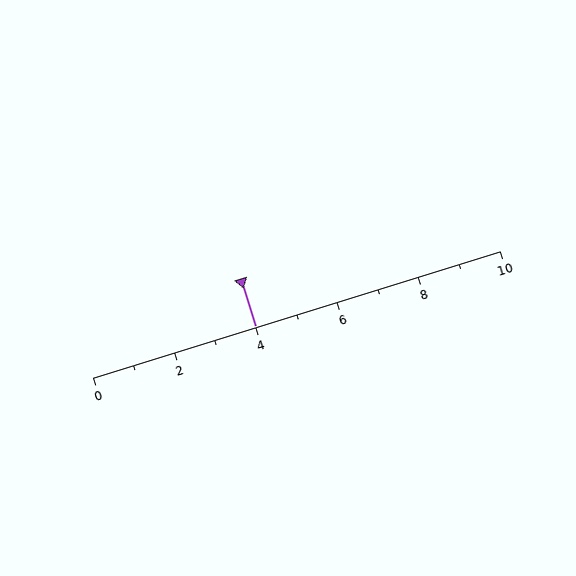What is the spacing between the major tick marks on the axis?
The major ticks are spaced 2 apart.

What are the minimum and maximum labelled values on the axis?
The axis runs from 0 to 10.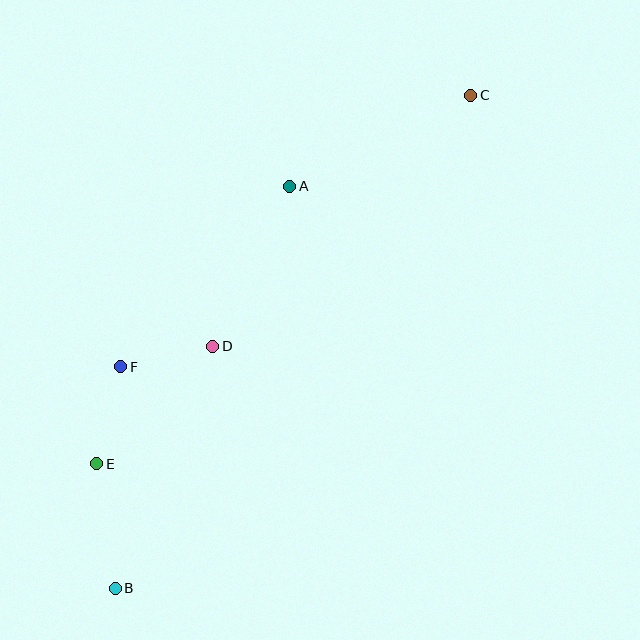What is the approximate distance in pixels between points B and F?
The distance between B and F is approximately 222 pixels.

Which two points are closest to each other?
Points D and F are closest to each other.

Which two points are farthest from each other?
Points B and C are farthest from each other.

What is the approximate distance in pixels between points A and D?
The distance between A and D is approximately 178 pixels.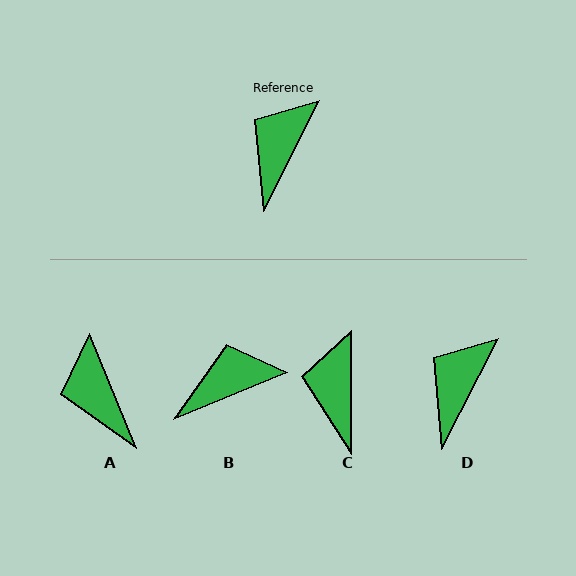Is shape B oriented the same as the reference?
No, it is off by about 40 degrees.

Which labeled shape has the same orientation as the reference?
D.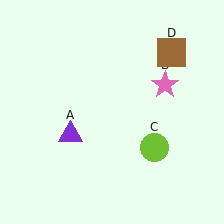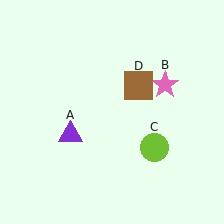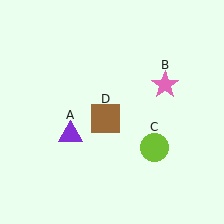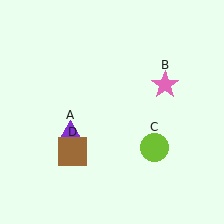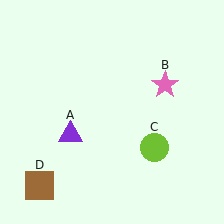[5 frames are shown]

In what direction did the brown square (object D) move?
The brown square (object D) moved down and to the left.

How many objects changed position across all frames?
1 object changed position: brown square (object D).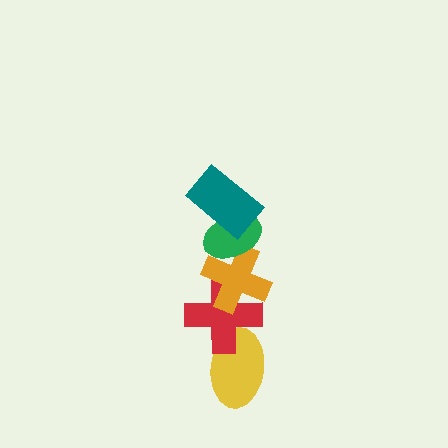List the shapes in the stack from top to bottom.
From top to bottom: the teal rectangle, the green ellipse, the orange cross, the red cross, the yellow ellipse.